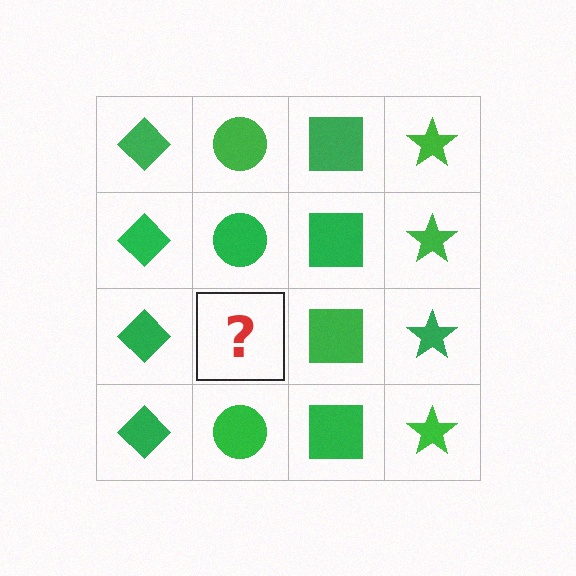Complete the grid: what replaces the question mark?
The question mark should be replaced with a green circle.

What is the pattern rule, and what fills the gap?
The rule is that each column has a consistent shape. The gap should be filled with a green circle.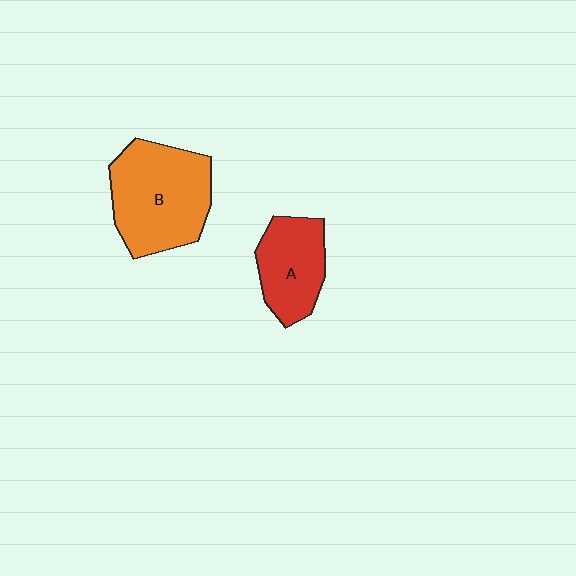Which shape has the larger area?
Shape B (orange).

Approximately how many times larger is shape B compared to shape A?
Approximately 1.6 times.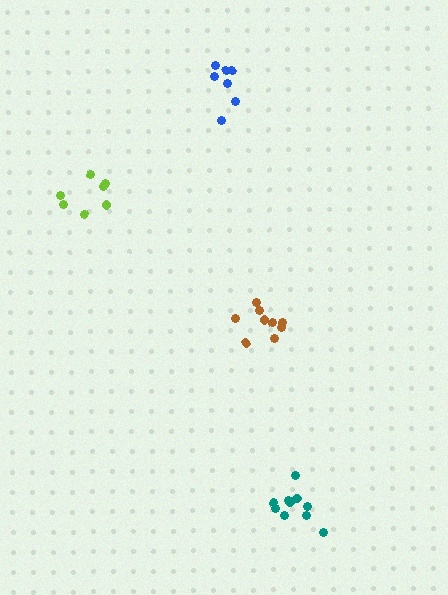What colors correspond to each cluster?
The clusters are colored: lime, brown, teal, blue.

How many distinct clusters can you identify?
There are 4 distinct clusters.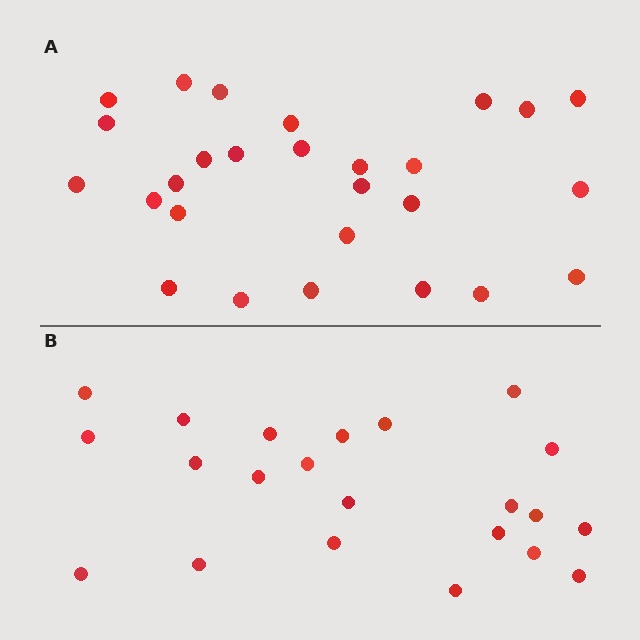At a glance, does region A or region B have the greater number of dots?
Region A (the top region) has more dots.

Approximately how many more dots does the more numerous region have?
Region A has about 5 more dots than region B.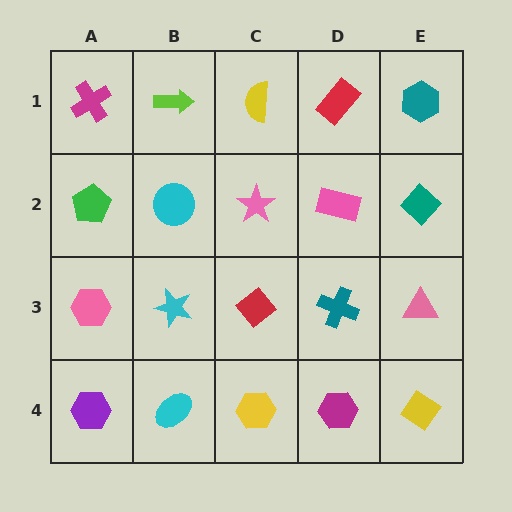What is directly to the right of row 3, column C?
A teal cross.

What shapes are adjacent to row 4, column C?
A red diamond (row 3, column C), a cyan ellipse (row 4, column B), a magenta hexagon (row 4, column D).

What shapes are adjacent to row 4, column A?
A pink hexagon (row 3, column A), a cyan ellipse (row 4, column B).